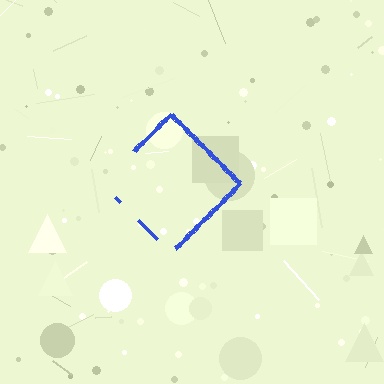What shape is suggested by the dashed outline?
The dashed outline suggests a diamond.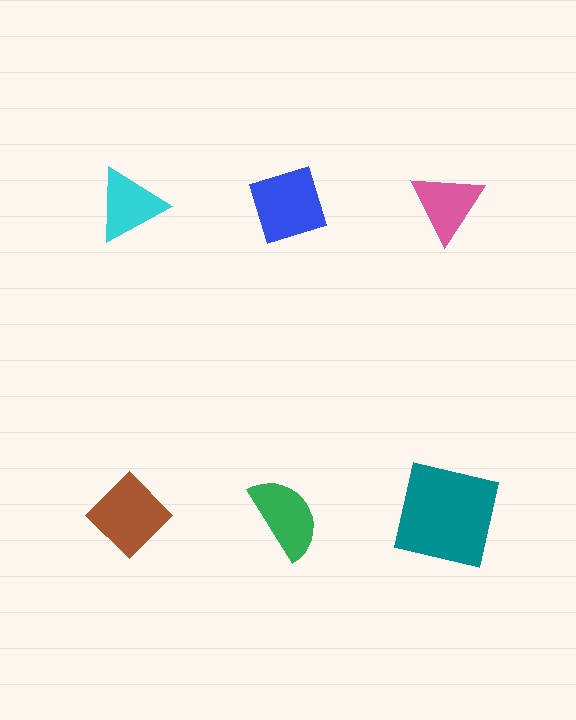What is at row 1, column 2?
A blue diamond.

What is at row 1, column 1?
A cyan triangle.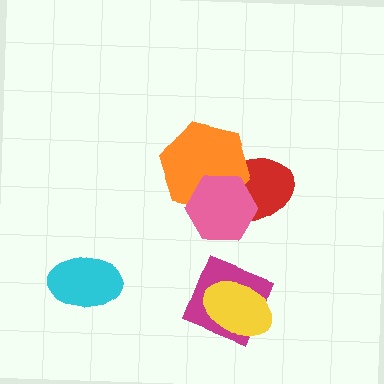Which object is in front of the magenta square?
The yellow ellipse is in front of the magenta square.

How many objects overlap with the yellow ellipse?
1 object overlaps with the yellow ellipse.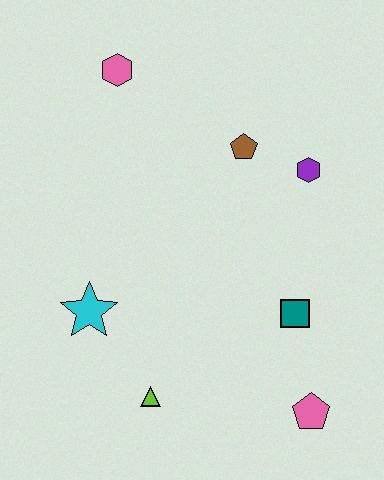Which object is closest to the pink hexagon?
The brown pentagon is closest to the pink hexagon.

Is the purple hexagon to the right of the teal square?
Yes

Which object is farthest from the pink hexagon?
The pink pentagon is farthest from the pink hexagon.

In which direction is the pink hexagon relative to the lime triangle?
The pink hexagon is above the lime triangle.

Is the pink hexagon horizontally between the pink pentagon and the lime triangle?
No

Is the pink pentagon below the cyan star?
Yes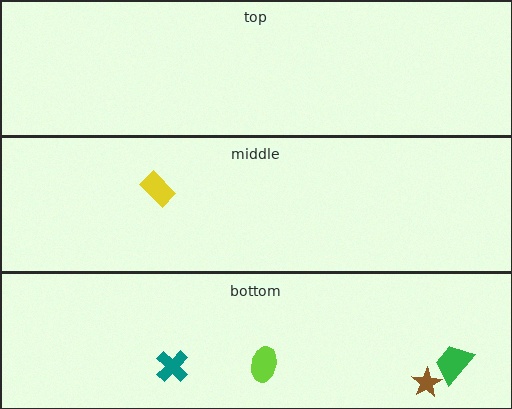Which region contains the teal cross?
The bottom region.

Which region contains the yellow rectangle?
The middle region.